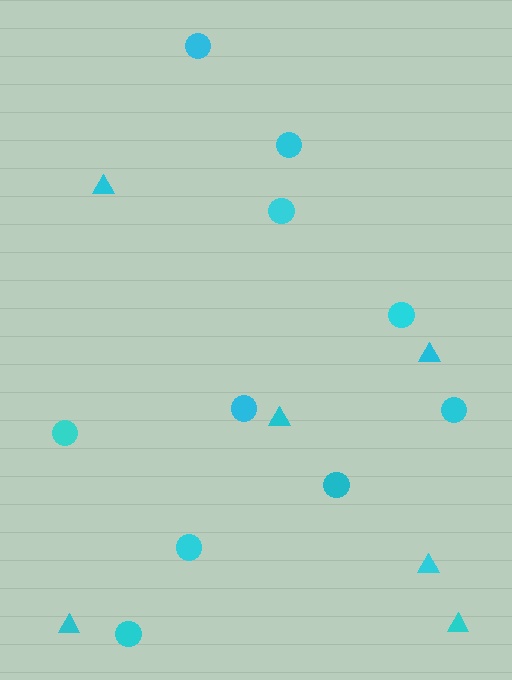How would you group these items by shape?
There are 2 groups: one group of circles (10) and one group of triangles (6).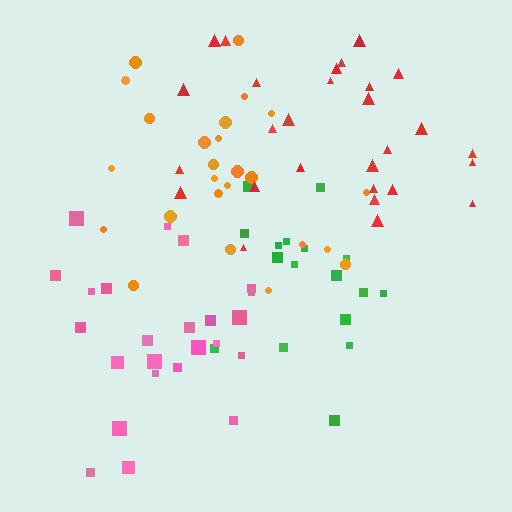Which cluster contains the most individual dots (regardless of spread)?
Red (29).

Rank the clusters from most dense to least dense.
pink, orange, red, green.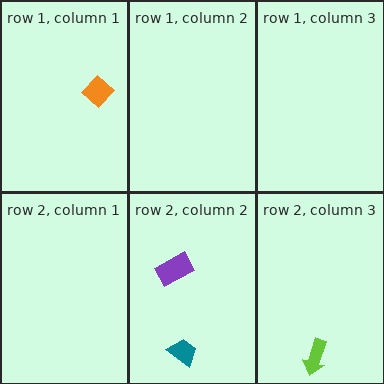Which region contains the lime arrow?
The row 2, column 3 region.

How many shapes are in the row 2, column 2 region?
2.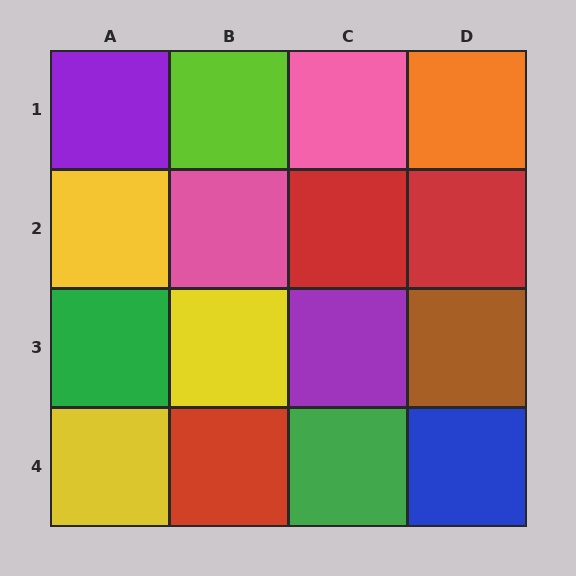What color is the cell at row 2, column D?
Red.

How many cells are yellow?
3 cells are yellow.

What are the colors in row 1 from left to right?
Purple, lime, pink, orange.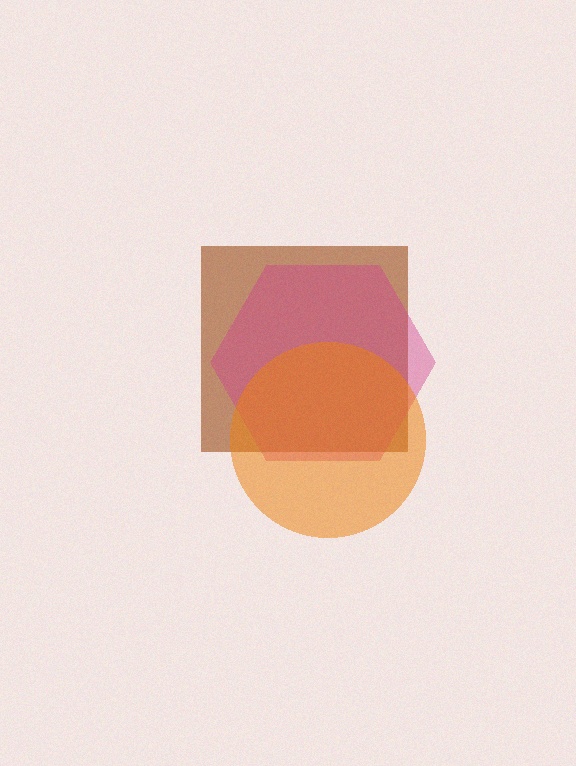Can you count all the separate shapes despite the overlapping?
Yes, there are 3 separate shapes.